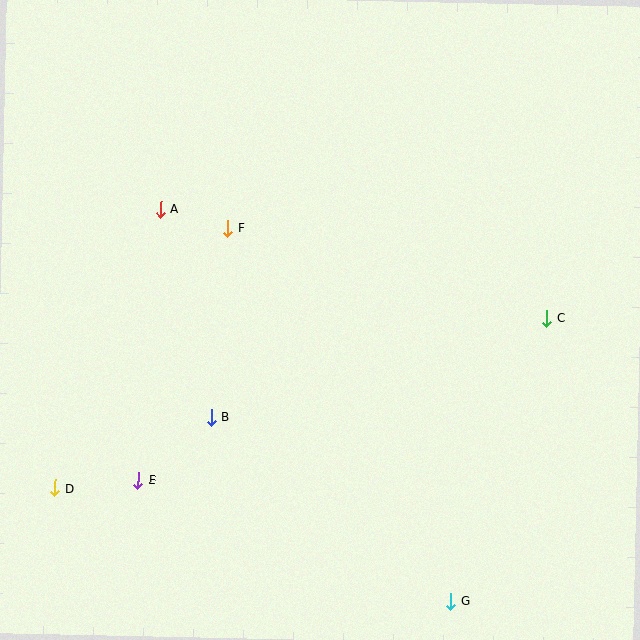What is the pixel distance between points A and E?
The distance between A and E is 273 pixels.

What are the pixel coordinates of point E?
Point E is at (138, 481).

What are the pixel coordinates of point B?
Point B is at (211, 417).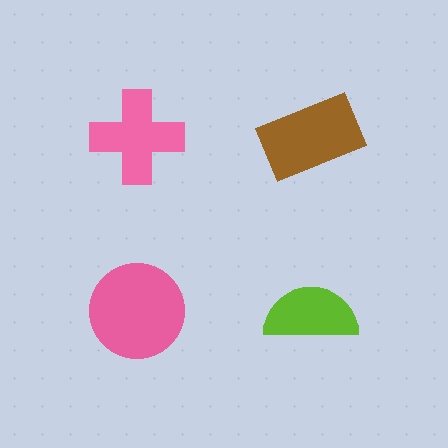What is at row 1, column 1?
A pink cross.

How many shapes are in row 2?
2 shapes.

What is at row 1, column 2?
A brown rectangle.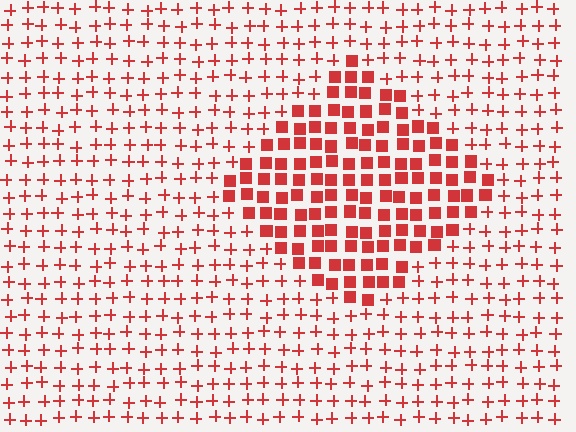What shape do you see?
I see a diamond.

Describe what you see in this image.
The image is filled with small red elements arranged in a uniform grid. A diamond-shaped region contains squares, while the surrounding area contains plus signs. The boundary is defined purely by the change in element shape.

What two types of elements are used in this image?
The image uses squares inside the diamond region and plus signs outside it.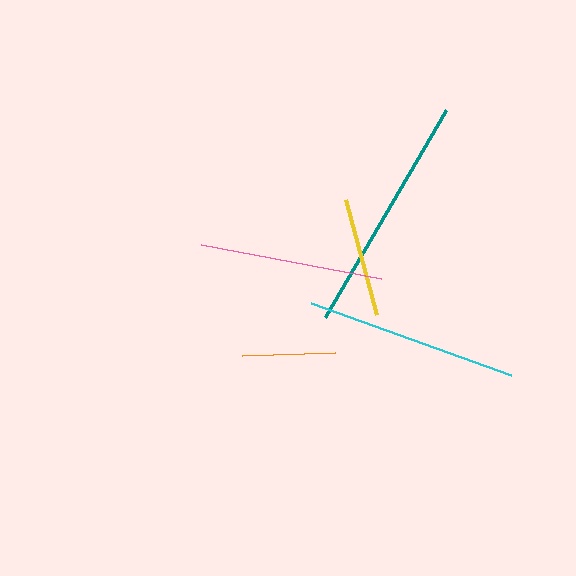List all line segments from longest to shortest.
From longest to shortest: teal, cyan, pink, yellow, orange.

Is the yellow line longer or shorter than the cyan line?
The cyan line is longer than the yellow line.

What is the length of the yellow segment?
The yellow segment is approximately 119 pixels long.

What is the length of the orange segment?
The orange segment is approximately 93 pixels long.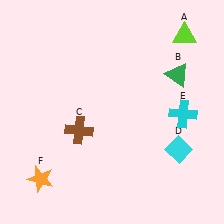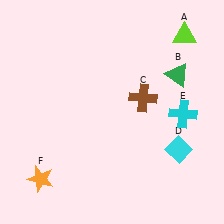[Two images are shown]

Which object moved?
The brown cross (C) moved right.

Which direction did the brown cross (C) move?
The brown cross (C) moved right.